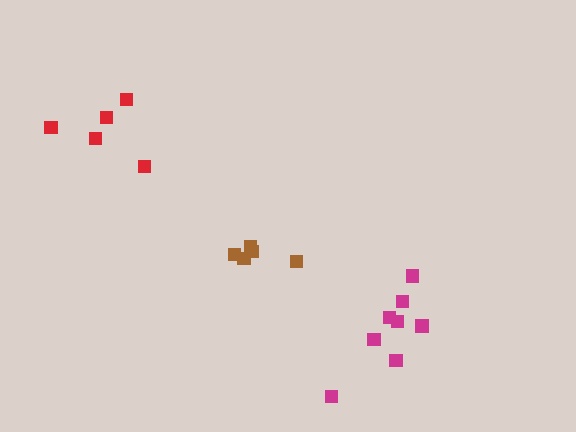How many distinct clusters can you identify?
There are 3 distinct clusters.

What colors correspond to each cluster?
The clusters are colored: brown, red, magenta.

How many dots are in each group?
Group 1: 5 dots, Group 2: 5 dots, Group 3: 8 dots (18 total).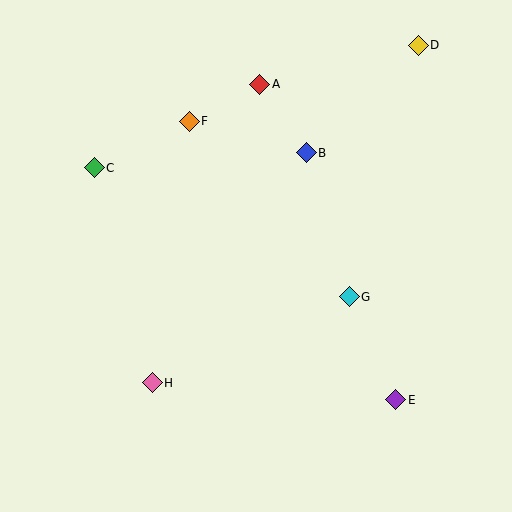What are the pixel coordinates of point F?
Point F is at (189, 121).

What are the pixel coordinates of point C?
Point C is at (94, 168).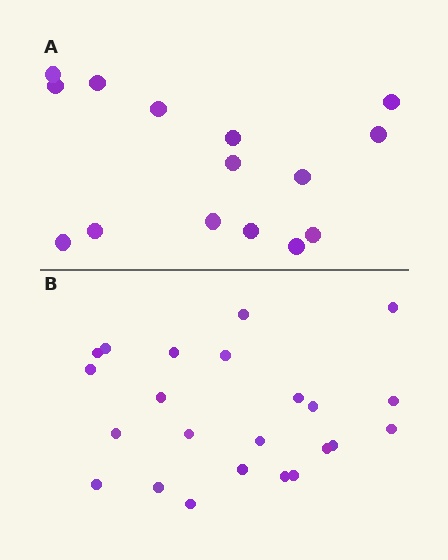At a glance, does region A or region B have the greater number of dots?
Region B (the bottom region) has more dots.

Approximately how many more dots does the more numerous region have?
Region B has roughly 8 or so more dots than region A.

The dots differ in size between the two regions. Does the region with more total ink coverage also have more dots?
No. Region A has more total ink coverage because its dots are larger, but region B actually contains more individual dots. Total area can be misleading — the number of items is what matters here.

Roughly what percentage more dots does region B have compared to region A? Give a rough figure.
About 55% more.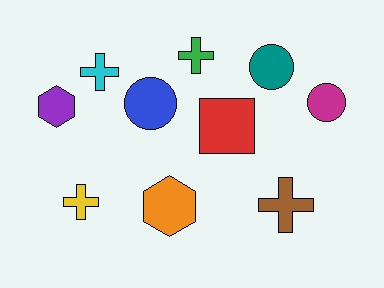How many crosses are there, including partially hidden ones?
There are 4 crosses.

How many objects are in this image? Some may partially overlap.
There are 10 objects.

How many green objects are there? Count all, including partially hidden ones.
There is 1 green object.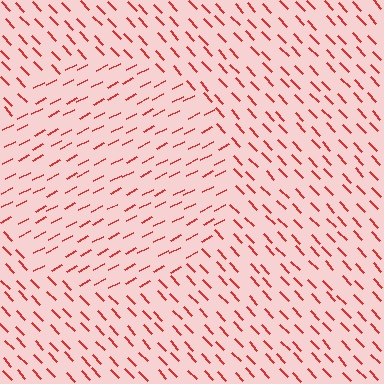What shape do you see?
I see a circle.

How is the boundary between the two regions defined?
The boundary is defined purely by a change in line orientation (approximately 74 degrees difference). All lines are the same color and thickness.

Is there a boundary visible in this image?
Yes, there is a texture boundary formed by a change in line orientation.